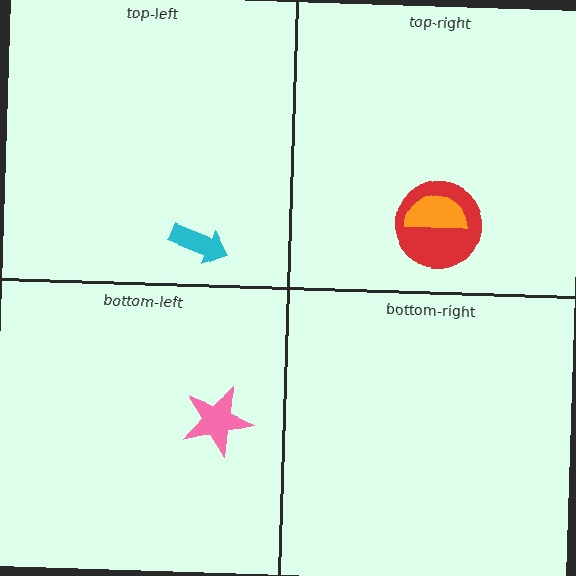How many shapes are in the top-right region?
2.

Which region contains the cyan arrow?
The top-left region.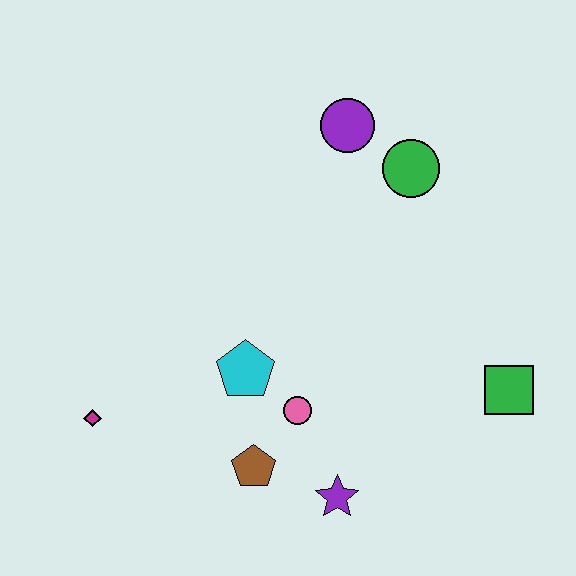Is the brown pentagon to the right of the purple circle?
No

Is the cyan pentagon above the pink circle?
Yes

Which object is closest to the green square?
The purple star is closest to the green square.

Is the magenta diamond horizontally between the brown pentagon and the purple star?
No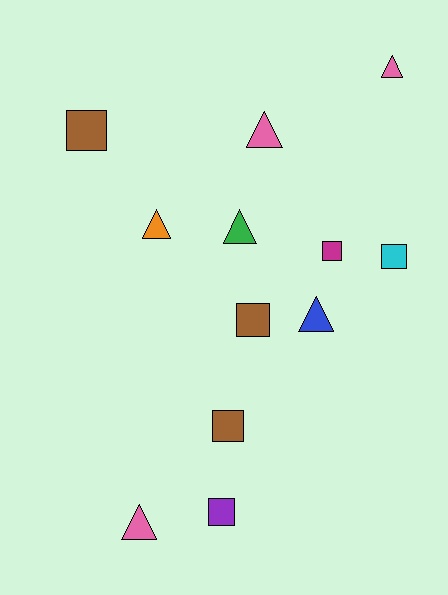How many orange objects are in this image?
There is 1 orange object.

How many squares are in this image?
There are 6 squares.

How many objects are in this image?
There are 12 objects.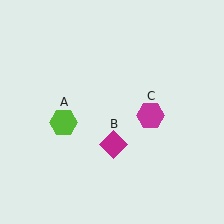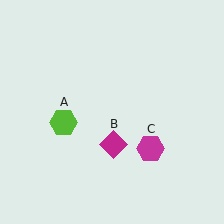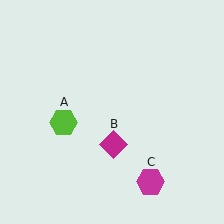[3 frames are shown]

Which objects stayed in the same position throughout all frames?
Lime hexagon (object A) and magenta diamond (object B) remained stationary.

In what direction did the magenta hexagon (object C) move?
The magenta hexagon (object C) moved down.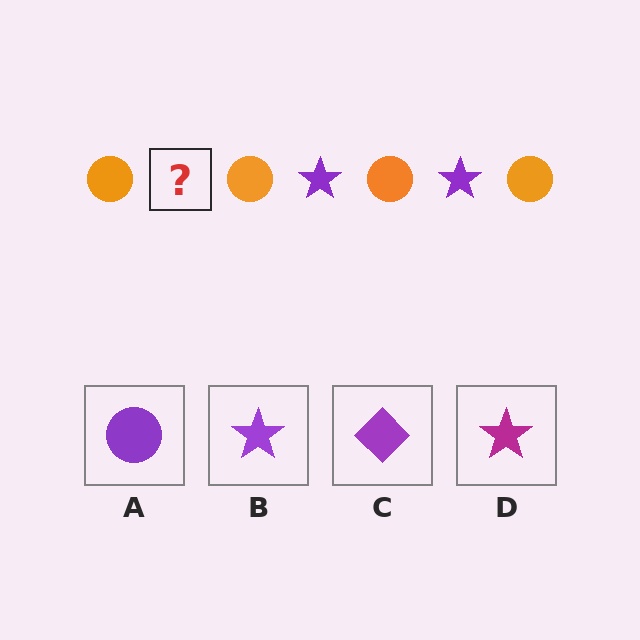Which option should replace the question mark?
Option B.